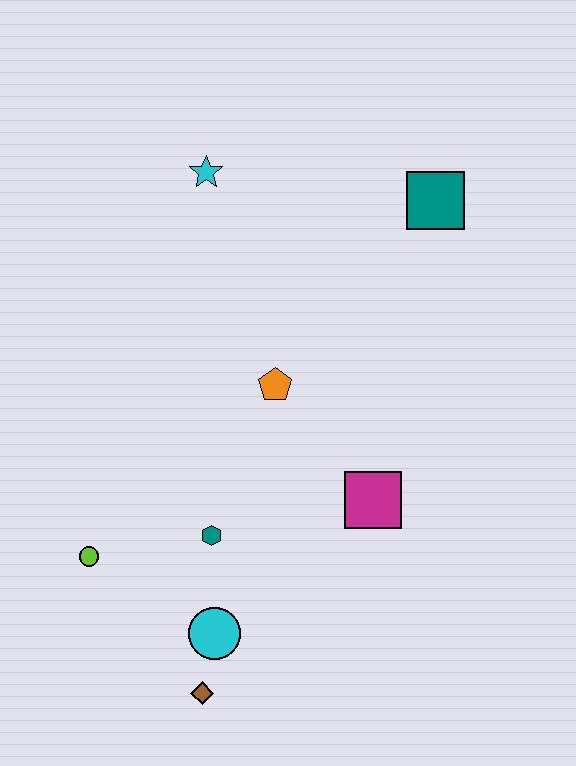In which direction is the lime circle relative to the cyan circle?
The lime circle is to the left of the cyan circle.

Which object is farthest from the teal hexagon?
The teal square is farthest from the teal hexagon.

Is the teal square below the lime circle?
No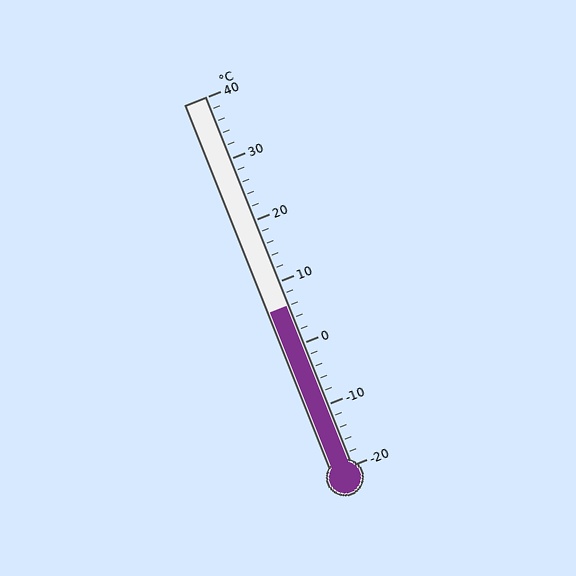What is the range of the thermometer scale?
The thermometer scale ranges from -20°C to 40°C.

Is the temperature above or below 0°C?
The temperature is above 0°C.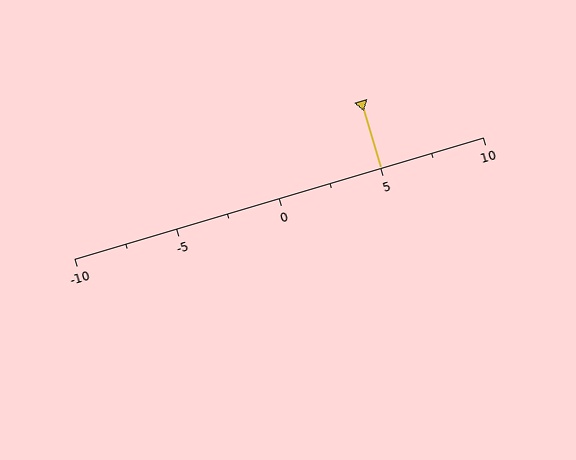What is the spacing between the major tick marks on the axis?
The major ticks are spaced 5 apart.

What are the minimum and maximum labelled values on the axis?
The axis runs from -10 to 10.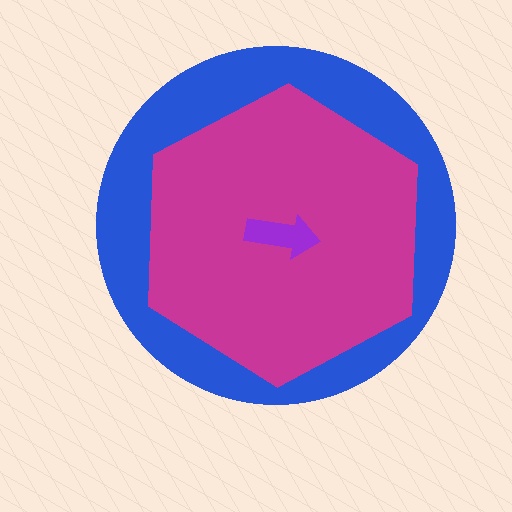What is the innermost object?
The purple arrow.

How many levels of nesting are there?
3.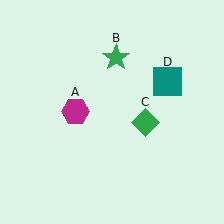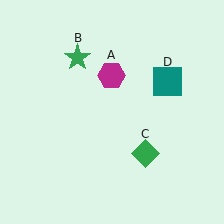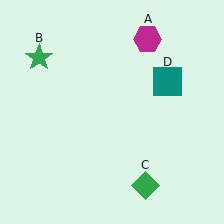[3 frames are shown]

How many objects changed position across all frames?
3 objects changed position: magenta hexagon (object A), green star (object B), green diamond (object C).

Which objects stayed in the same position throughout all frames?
Teal square (object D) remained stationary.